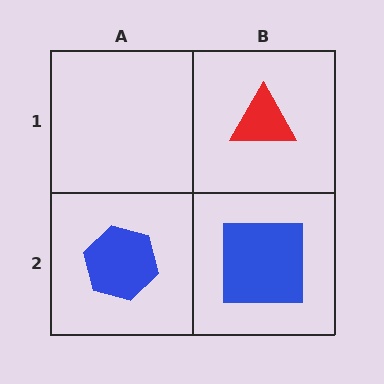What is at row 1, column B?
A red triangle.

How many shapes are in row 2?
2 shapes.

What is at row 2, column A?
A blue hexagon.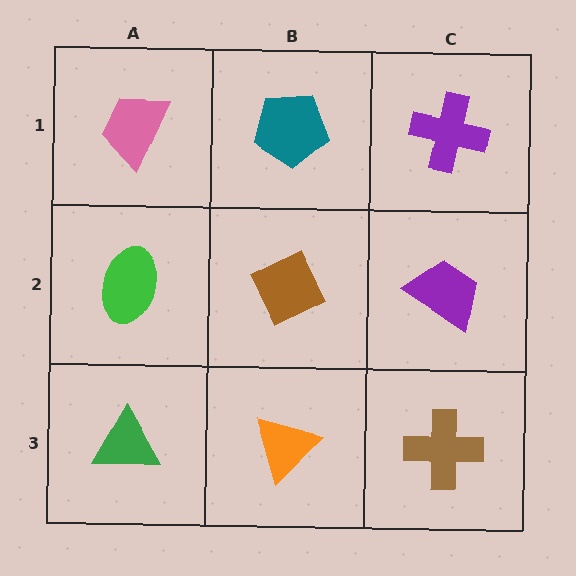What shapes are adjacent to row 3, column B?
A brown diamond (row 2, column B), a green triangle (row 3, column A), a brown cross (row 3, column C).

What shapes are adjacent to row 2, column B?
A teal pentagon (row 1, column B), an orange triangle (row 3, column B), a green ellipse (row 2, column A), a purple trapezoid (row 2, column C).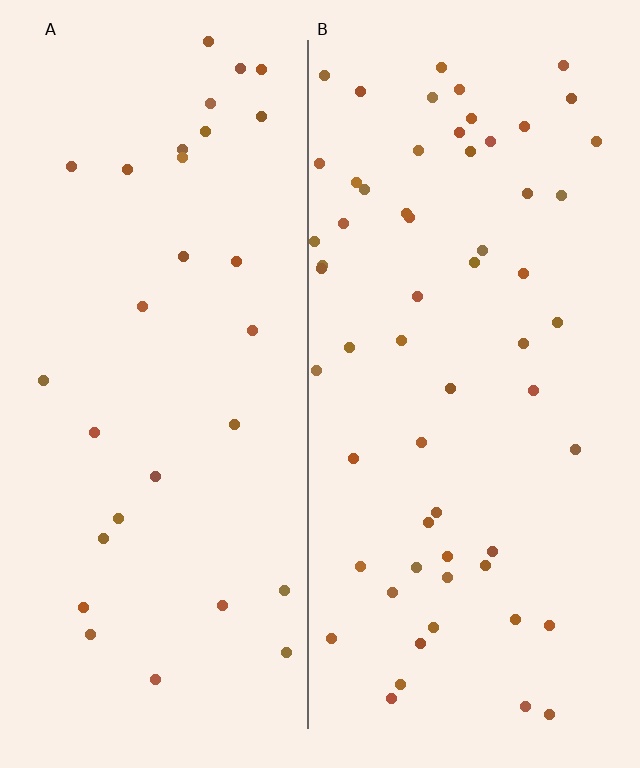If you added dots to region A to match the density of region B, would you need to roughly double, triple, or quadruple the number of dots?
Approximately double.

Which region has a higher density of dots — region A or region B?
B (the right).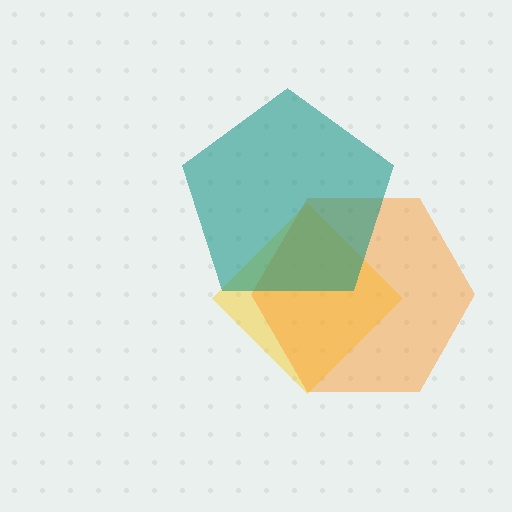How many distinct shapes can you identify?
There are 3 distinct shapes: a yellow diamond, an orange hexagon, a teal pentagon.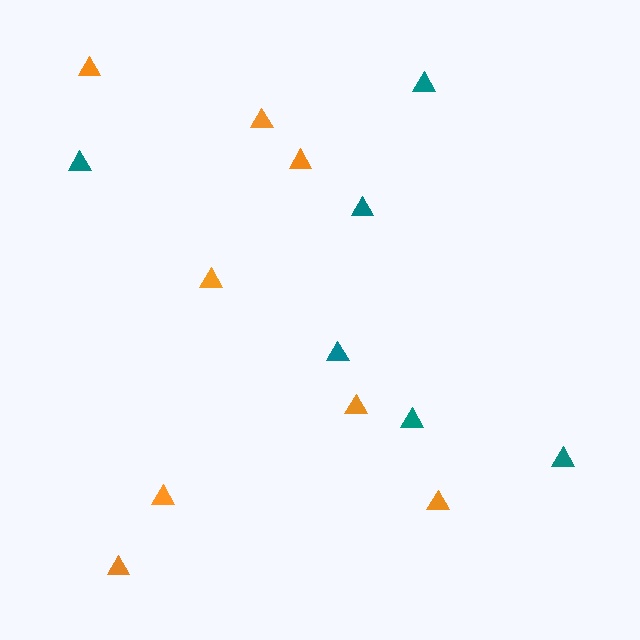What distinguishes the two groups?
There are 2 groups: one group of orange triangles (8) and one group of teal triangles (6).